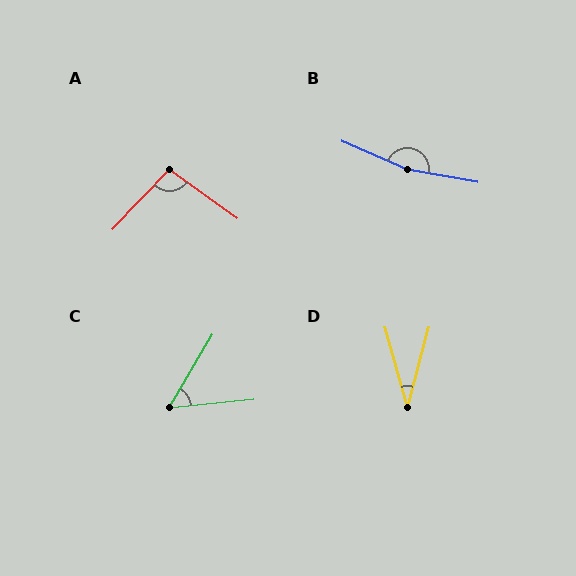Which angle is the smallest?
D, at approximately 30 degrees.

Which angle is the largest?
B, at approximately 166 degrees.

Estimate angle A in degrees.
Approximately 98 degrees.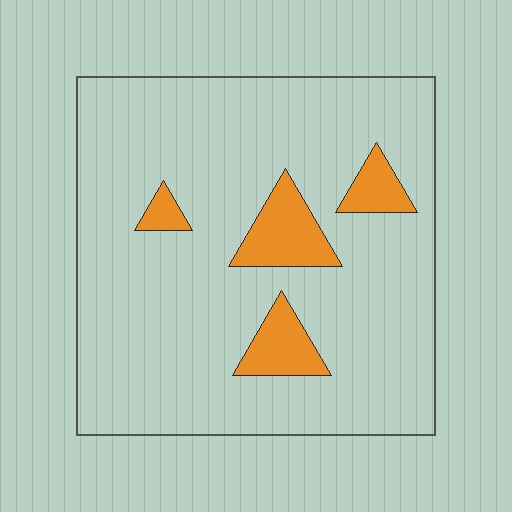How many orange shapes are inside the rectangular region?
4.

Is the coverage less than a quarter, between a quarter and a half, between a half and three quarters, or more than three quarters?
Less than a quarter.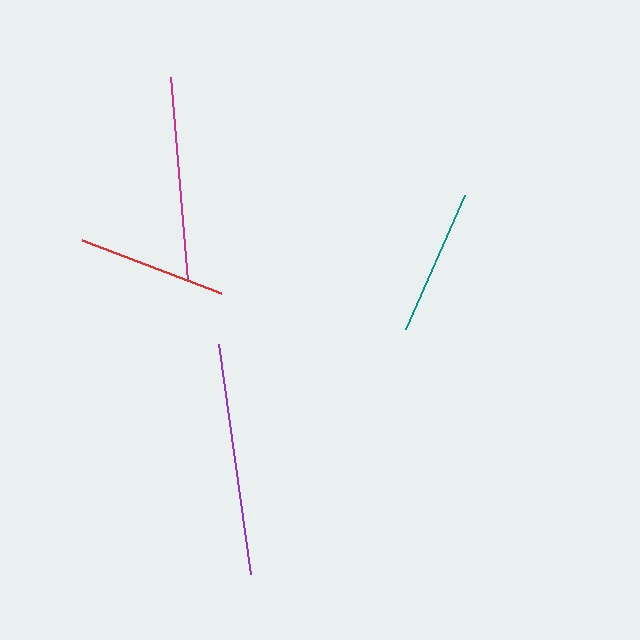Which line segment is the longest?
The purple line is the longest at approximately 232 pixels.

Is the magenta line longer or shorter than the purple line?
The purple line is longer than the magenta line.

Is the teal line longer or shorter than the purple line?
The purple line is longer than the teal line.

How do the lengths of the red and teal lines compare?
The red and teal lines are approximately the same length.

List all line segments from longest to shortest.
From longest to shortest: purple, magenta, red, teal.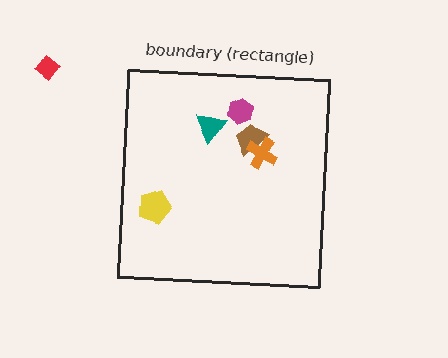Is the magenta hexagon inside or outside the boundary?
Inside.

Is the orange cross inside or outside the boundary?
Inside.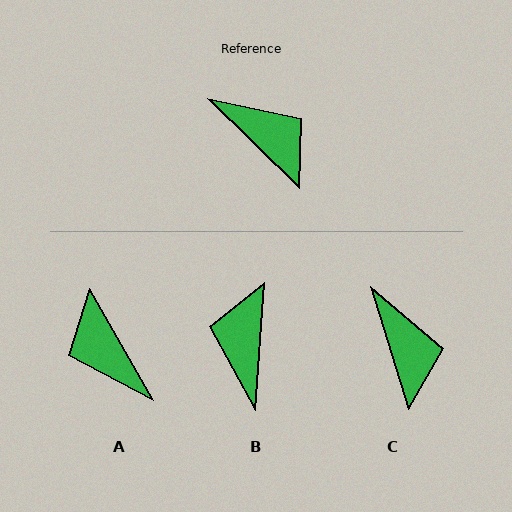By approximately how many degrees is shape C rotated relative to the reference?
Approximately 28 degrees clockwise.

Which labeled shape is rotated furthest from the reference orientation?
A, about 165 degrees away.